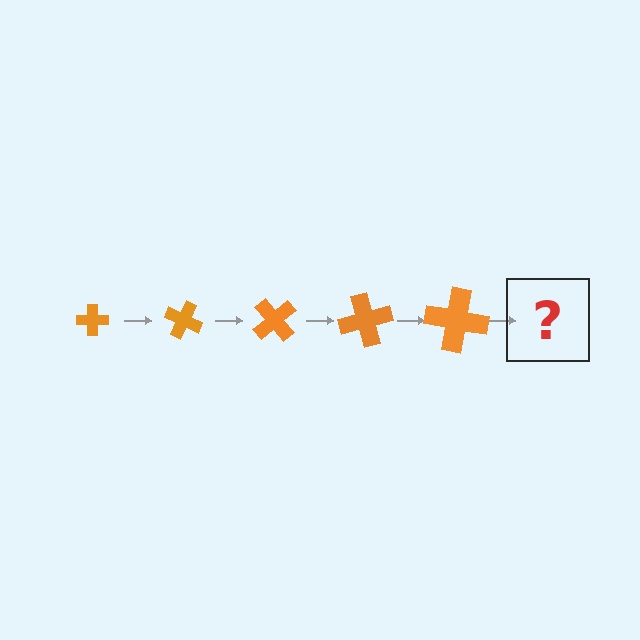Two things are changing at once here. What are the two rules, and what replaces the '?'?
The two rules are that the cross grows larger each step and it rotates 25 degrees each step. The '?' should be a cross, larger than the previous one and rotated 125 degrees from the start.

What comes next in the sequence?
The next element should be a cross, larger than the previous one and rotated 125 degrees from the start.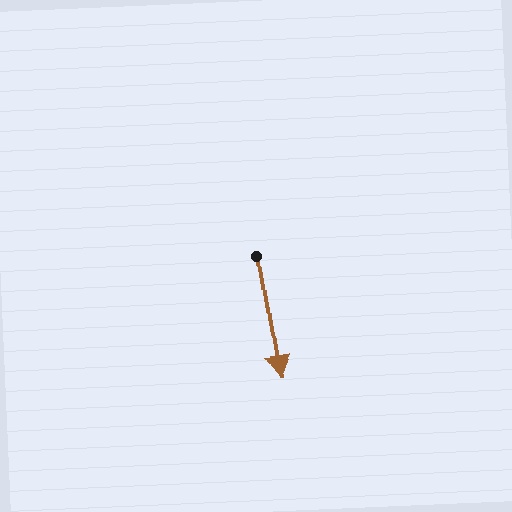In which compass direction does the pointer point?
South.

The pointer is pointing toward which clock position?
Roughly 6 o'clock.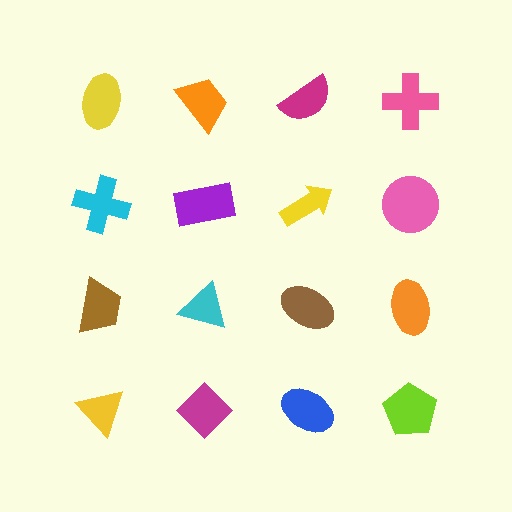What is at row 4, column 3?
A blue ellipse.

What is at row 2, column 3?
A yellow arrow.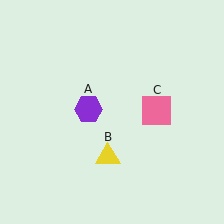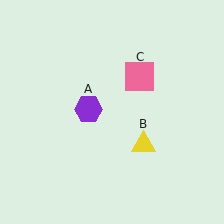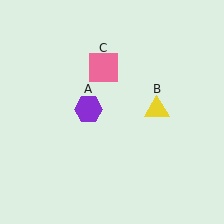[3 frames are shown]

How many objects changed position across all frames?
2 objects changed position: yellow triangle (object B), pink square (object C).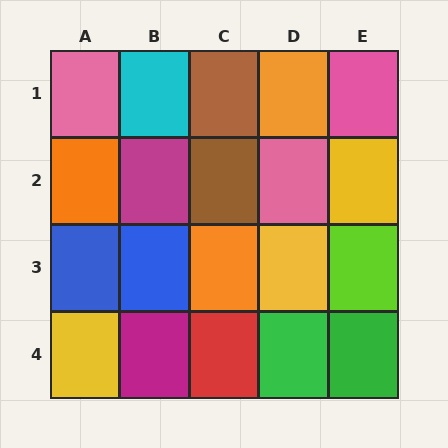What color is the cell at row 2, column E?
Yellow.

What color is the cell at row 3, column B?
Blue.